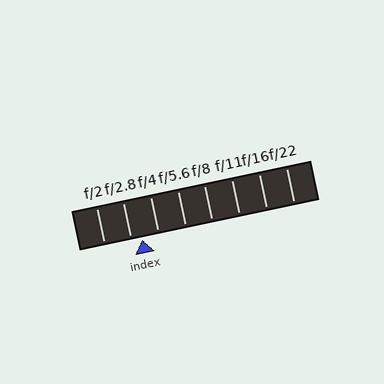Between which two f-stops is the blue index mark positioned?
The index mark is between f/2.8 and f/4.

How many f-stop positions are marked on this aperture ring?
There are 8 f-stop positions marked.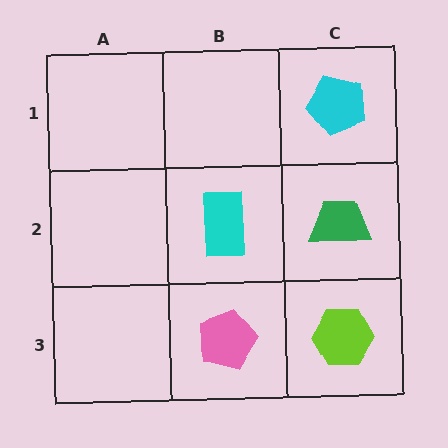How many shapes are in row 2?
2 shapes.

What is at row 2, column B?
A cyan rectangle.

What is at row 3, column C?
A lime hexagon.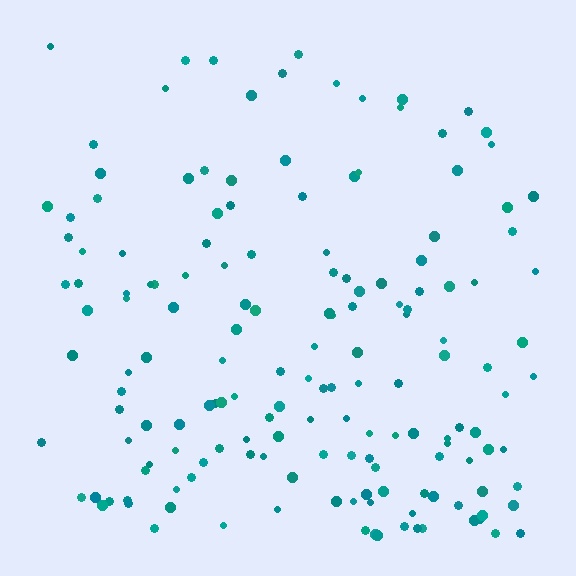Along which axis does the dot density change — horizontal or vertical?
Vertical.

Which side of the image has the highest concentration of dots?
The bottom.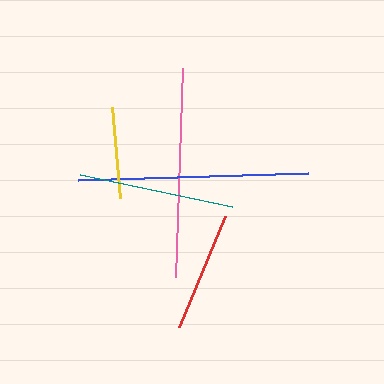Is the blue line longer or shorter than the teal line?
The blue line is longer than the teal line.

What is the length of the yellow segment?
The yellow segment is approximately 90 pixels long.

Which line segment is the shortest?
The yellow line is the shortest at approximately 90 pixels.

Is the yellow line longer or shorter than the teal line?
The teal line is longer than the yellow line.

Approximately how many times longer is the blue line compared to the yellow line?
The blue line is approximately 2.6 times the length of the yellow line.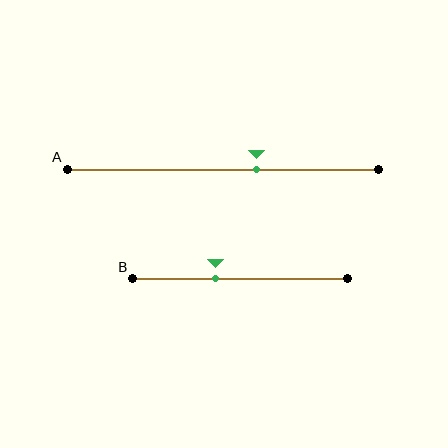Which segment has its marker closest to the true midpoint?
Segment A has its marker closest to the true midpoint.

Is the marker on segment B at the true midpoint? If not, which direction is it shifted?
No, the marker on segment B is shifted to the left by about 12% of the segment length.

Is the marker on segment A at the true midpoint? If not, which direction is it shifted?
No, the marker on segment A is shifted to the right by about 11% of the segment length.